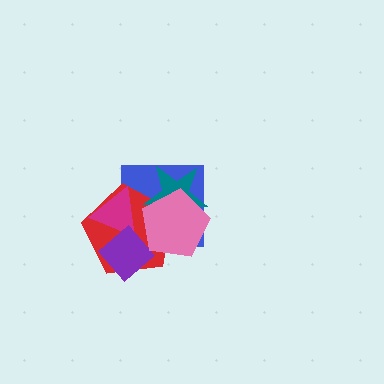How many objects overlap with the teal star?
3 objects overlap with the teal star.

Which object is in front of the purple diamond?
The pink pentagon is in front of the purple diamond.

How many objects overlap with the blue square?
5 objects overlap with the blue square.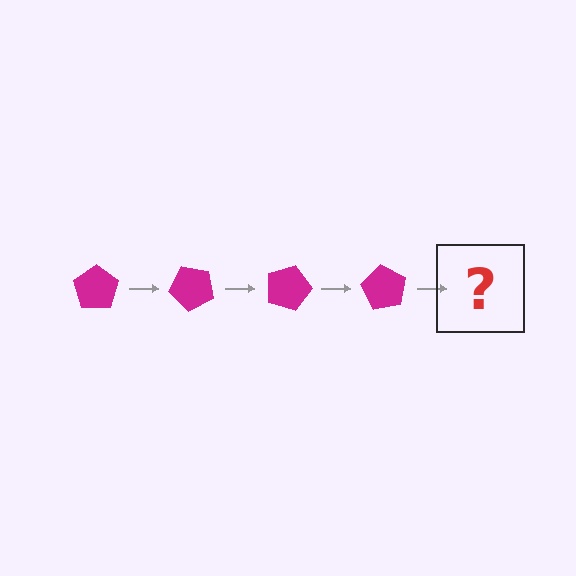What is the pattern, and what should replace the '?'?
The pattern is that the pentagon rotates 45 degrees each step. The '?' should be a magenta pentagon rotated 180 degrees.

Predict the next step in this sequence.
The next step is a magenta pentagon rotated 180 degrees.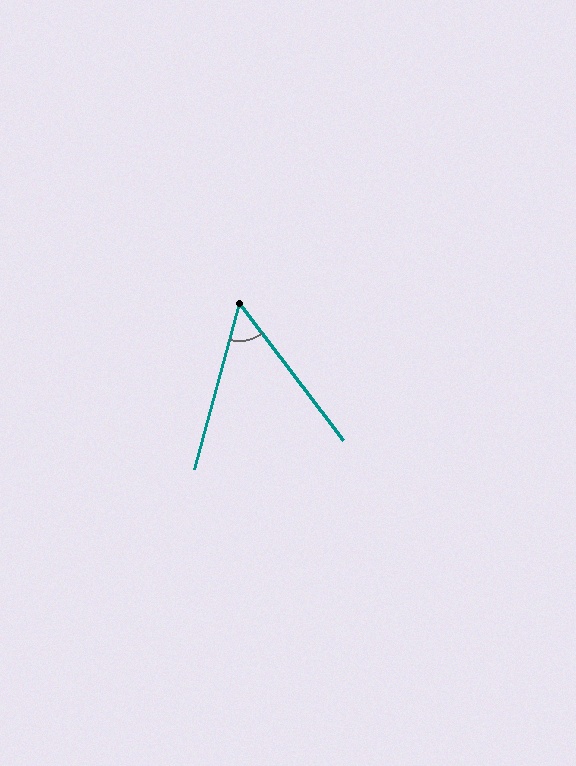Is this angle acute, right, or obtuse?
It is acute.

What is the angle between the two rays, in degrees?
Approximately 52 degrees.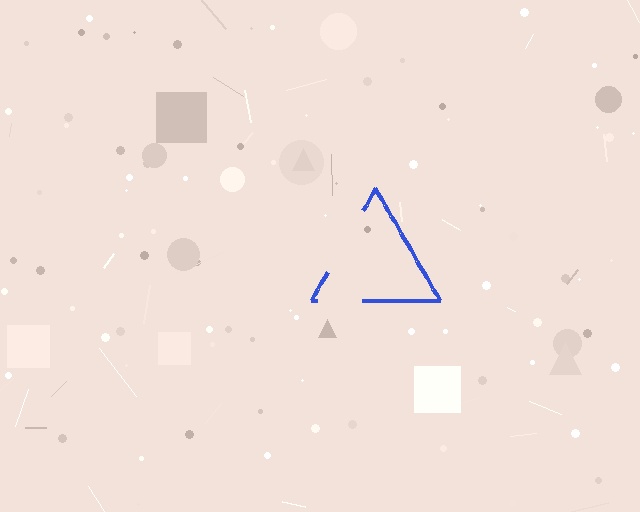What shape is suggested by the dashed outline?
The dashed outline suggests a triangle.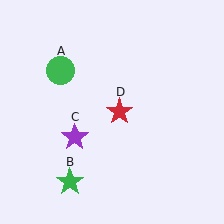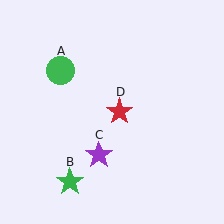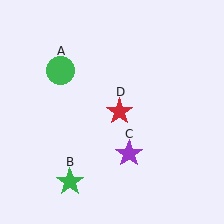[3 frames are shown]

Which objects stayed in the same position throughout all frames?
Green circle (object A) and green star (object B) and red star (object D) remained stationary.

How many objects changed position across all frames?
1 object changed position: purple star (object C).